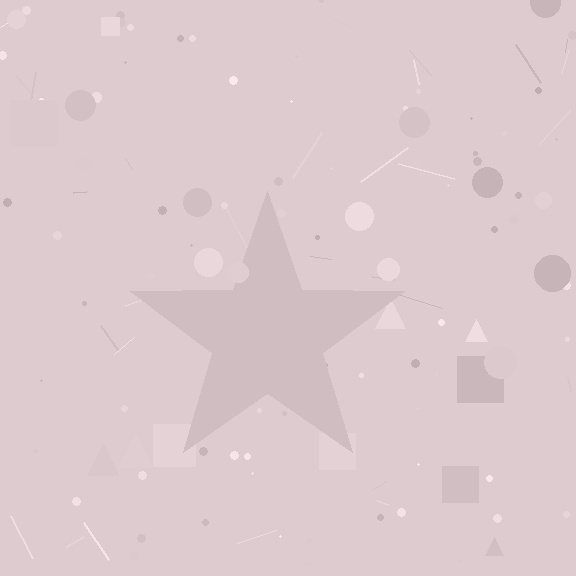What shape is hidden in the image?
A star is hidden in the image.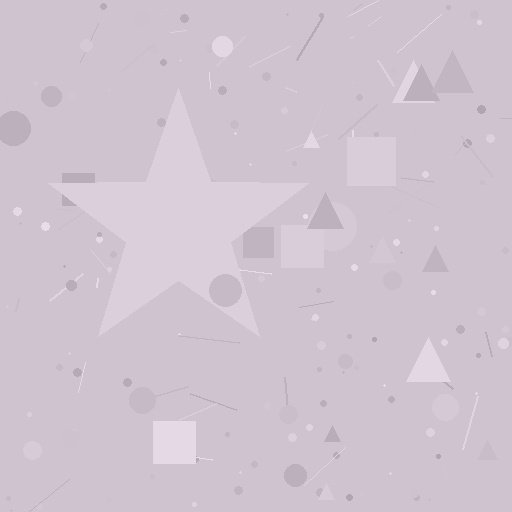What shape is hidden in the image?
A star is hidden in the image.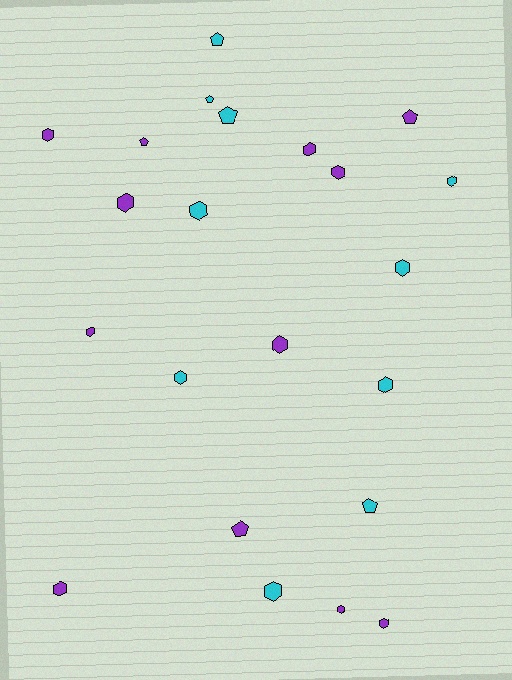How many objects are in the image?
There are 22 objects.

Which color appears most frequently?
Purple, with 12 objects.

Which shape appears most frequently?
Hexagon, with 15 objects.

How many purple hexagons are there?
There are 9 purple hexagons.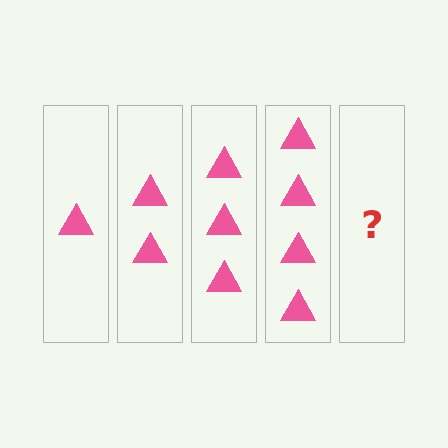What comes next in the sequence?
The next element should be 5 triangles.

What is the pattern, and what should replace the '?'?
The pattern is that each step adds one more triangle. The '?' should be 5 triangles.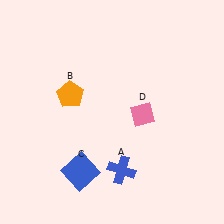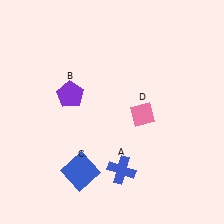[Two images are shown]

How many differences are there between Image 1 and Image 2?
There is 1 difference between the two images.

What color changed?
The pentagon (B) changed from orange in Image 1 to purple in Image 2.